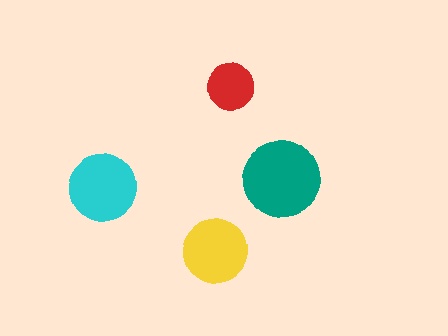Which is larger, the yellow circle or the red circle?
The yellow one.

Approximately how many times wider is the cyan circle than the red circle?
About 1.5 times wider.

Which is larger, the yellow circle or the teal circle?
The teal one.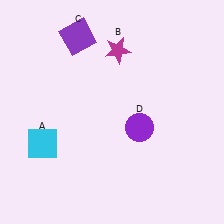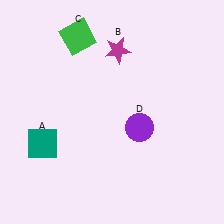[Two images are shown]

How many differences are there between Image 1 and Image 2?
There are 2 differences between the two images.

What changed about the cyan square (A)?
In Image 1, A is cyan. In Image 2, it changed to teal.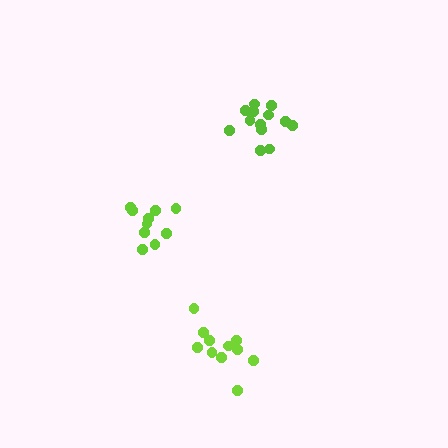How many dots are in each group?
Group 1: 13 dots, Group 2: 11 dots, Group 3: 10 dots (34 total).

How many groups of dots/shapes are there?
There are 3 groups.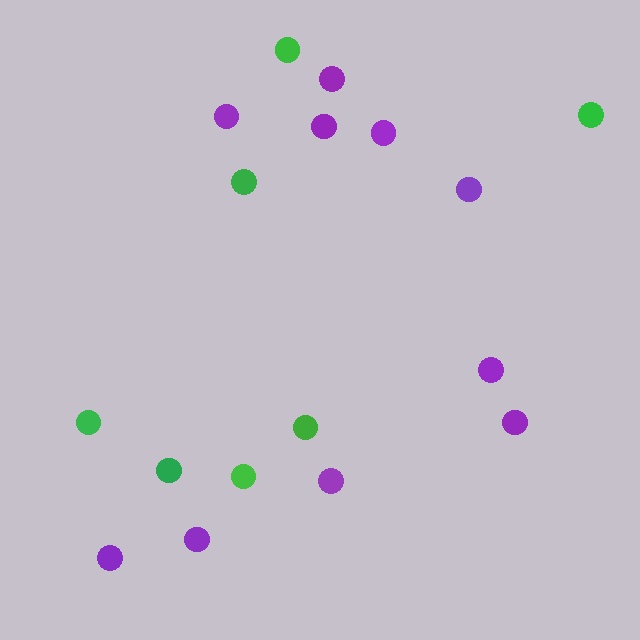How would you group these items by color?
There are 2 groups: one group of purple circles (10) and one group of green circles (7).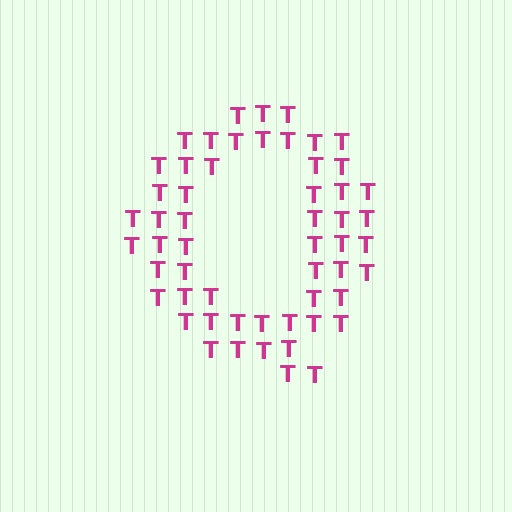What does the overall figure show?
The overall figure shows the letter Q.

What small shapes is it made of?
It is made of small letter T's.